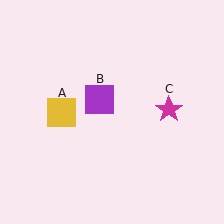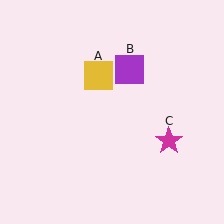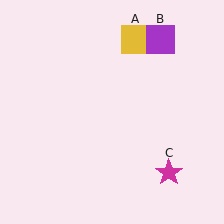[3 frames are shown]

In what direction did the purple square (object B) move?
The purple square (object B) moved up and to the right.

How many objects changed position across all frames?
3 objects changed position: yellow square (object A), purple square (object B), magenta star (object C).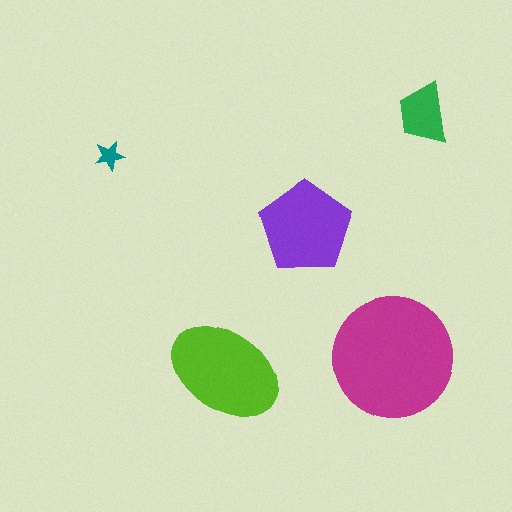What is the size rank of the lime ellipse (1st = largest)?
2nd.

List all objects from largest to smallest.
The magenta circle, the lime ellipse, the purple pentagon, the green trapezoid, the teal star.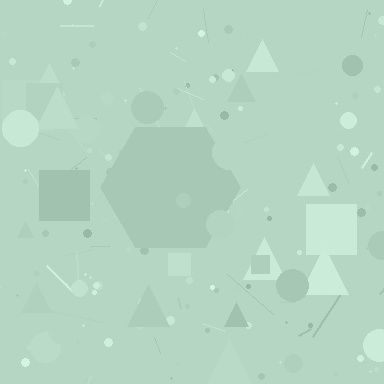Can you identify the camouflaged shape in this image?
The camouflaged shape is a hexagon.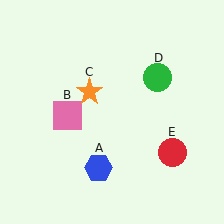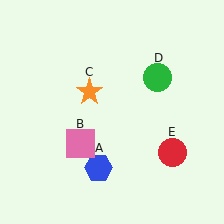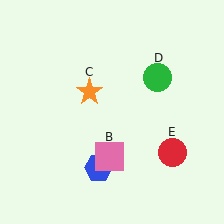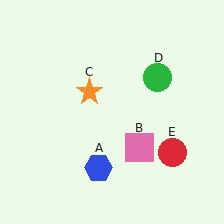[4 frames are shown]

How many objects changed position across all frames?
1 object changed position: pink square (object B).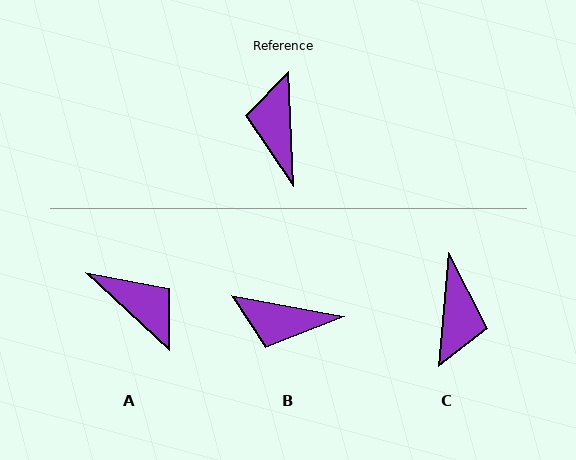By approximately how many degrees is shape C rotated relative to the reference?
Approximately 173 degrees counter-clockwise.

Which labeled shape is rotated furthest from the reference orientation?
C, about 173 degrees away.